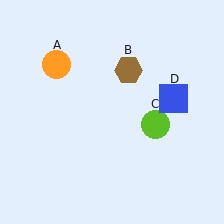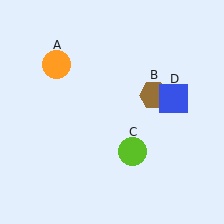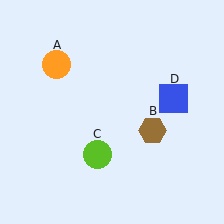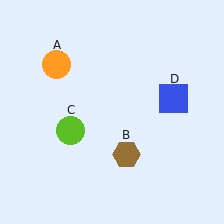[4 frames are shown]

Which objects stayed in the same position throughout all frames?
Orange circle (object A) and blue square (object D) remained stationary.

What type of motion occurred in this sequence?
The brown hexagon (object B), lime circle (object C) rotated clockwise around the center of the scene.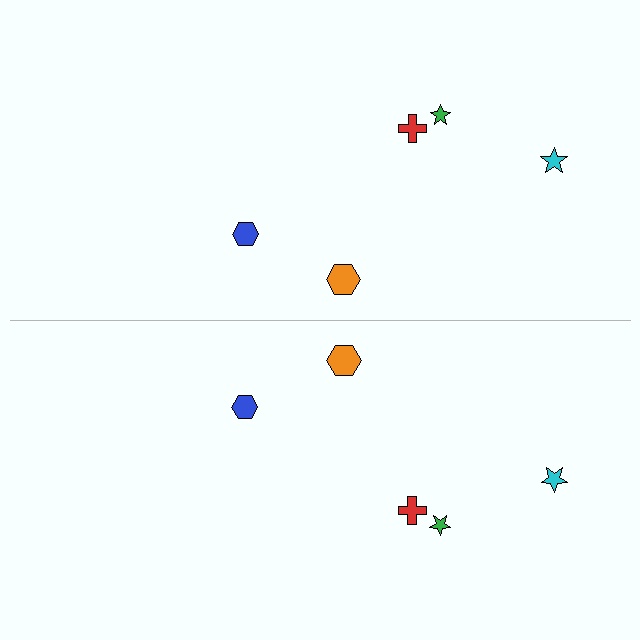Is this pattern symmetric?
Yes, this pattern has bilateral (reflection) symmetry.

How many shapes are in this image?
There are 10 shapes in this image.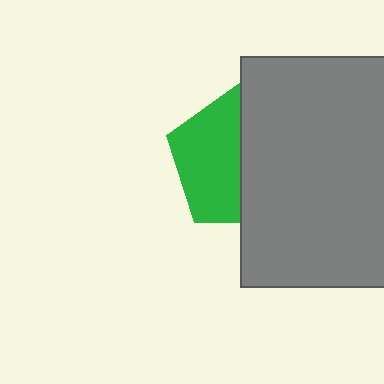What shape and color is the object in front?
The object in front is a gray rectangle.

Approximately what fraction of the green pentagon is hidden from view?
Roughly 51% of the green pentagon is hidden behind the gray rectangle.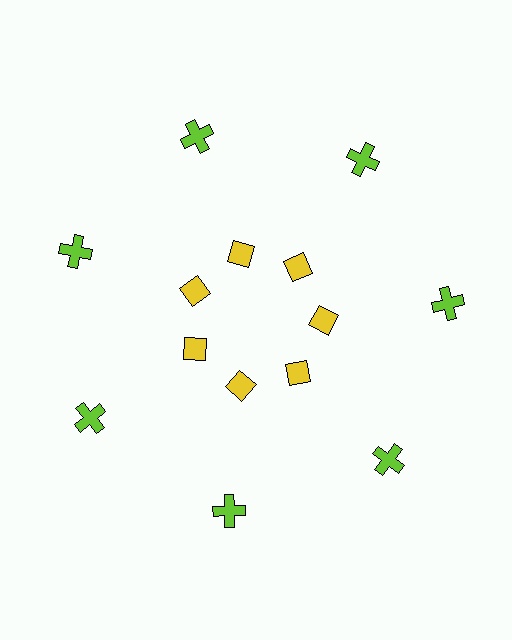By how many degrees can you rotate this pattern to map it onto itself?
The pattern maps onto itself every 51 degrees of rotation.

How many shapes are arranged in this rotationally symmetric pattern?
There are 14 shapes, arranged in 7 groups of 2.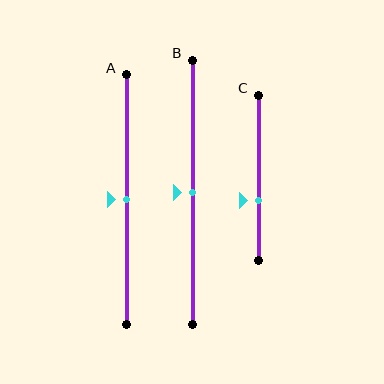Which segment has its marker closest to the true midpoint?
Segment A has its marker closest to the true midpoint.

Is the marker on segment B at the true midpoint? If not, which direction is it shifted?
Yes, the marker on segment B is at the true midpoint.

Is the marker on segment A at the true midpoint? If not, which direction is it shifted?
Yes, the marker on segment A is at the true midpoint.